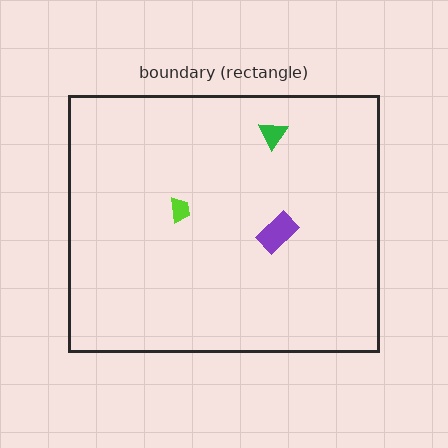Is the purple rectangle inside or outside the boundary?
Inside.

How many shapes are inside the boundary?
3 inside, 0 outside.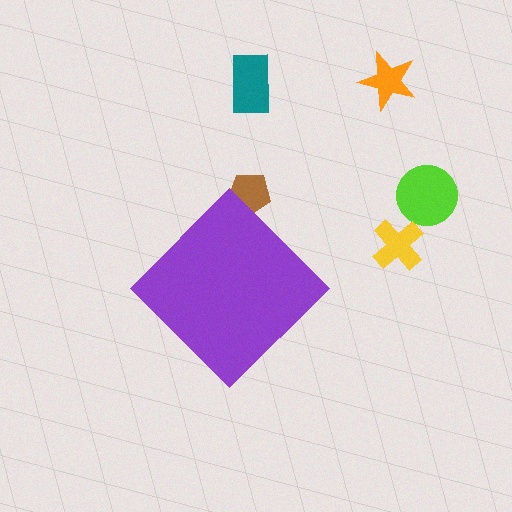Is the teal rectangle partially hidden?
No, the teal rectangle is fully visible.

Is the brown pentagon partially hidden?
Yes, the brown pentagon is partially hidden behind the purple diamond.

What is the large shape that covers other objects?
A purple diamond.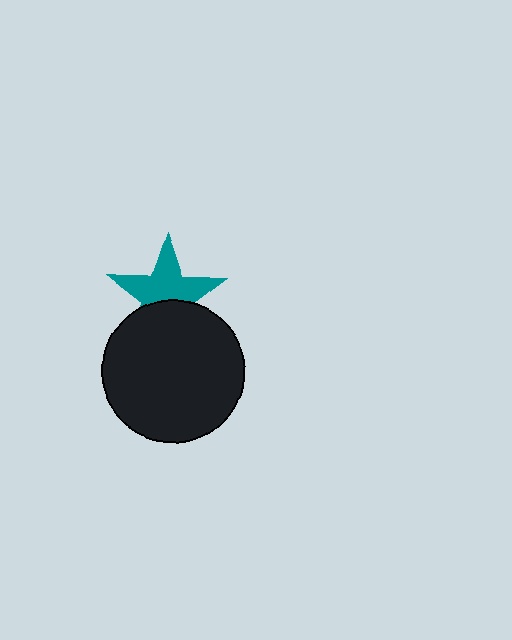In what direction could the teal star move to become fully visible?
The teal star could move up. That would shift it out from behind the black circle entirely.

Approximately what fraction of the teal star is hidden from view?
Roughly 40% of the teal star is hidden behind the black circle.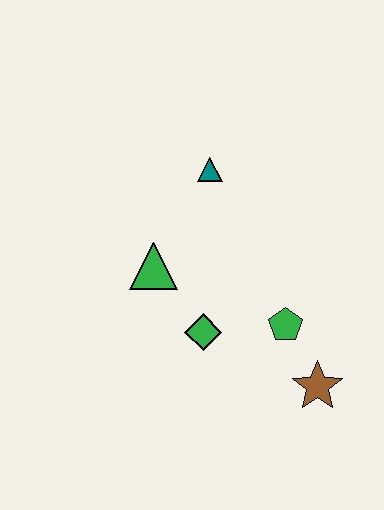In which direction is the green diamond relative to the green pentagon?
The green diamond is to the left of the green pentagon.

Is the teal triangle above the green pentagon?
Yes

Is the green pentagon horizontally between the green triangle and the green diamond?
No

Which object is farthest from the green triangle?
The brown star is farthest from the green triangle.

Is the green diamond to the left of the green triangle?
No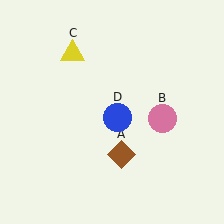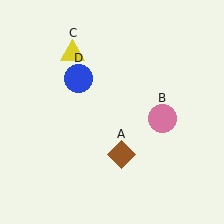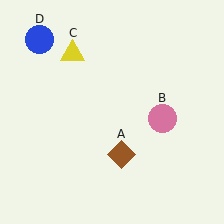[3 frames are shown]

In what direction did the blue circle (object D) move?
The blue circle (object D) moved up and to the left.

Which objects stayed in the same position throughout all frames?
Brown diamond (object A) and pink circle (object B) and yellow triangle (object C) remained stationary.